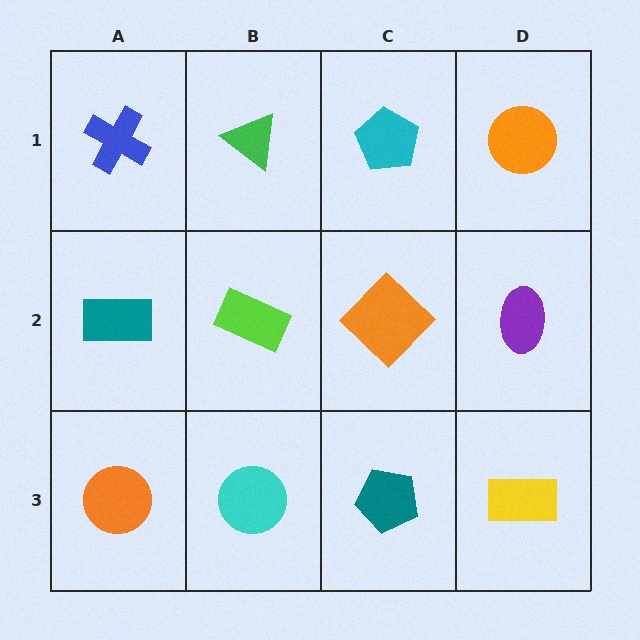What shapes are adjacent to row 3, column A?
A teal rectangle (row 2, column A), a cyan circle (row 3, column B).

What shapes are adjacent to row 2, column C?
A cyan pentagon (row 1, column C), a teal pentagon (row 3, column C), a lime rectangle (row 2, column B), a purple ellipse (row 2, column D).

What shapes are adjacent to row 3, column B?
A lime rectangle (row 2, column B), an orange circle (row 3, column A), a teal pentagon (row 3, column C).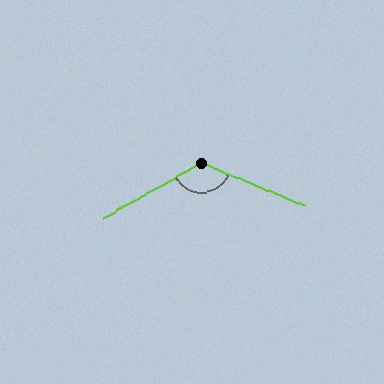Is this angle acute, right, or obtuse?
It is obtuse.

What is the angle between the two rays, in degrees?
Approximately 128 degrees.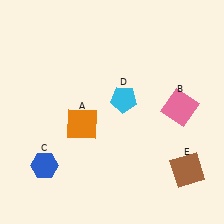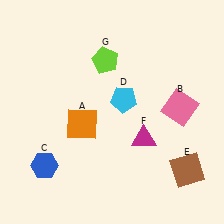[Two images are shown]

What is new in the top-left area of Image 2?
A lime pentagon (G) was added in the top-left area of Image 2.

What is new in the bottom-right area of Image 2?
A magenta triangle (F) was added in the bottom-right area of Image 2.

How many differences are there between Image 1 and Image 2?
There are 2 differences between the two images.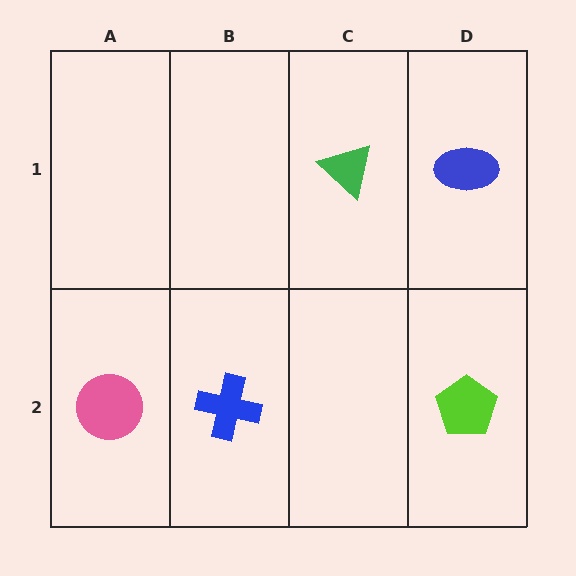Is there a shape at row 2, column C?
No, that cell is empty.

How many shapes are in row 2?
3 shapes.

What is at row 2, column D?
A lime pentagon.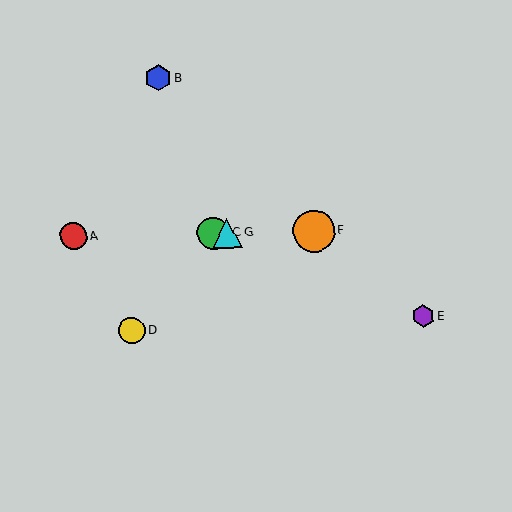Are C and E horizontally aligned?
No, C is at y≈233 and E is at y≈316.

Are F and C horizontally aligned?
Yes, both are at y≈231.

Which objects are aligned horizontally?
Objects A, C, F, G are aligned horizontally.